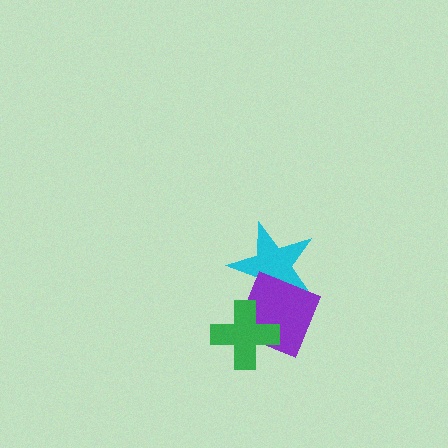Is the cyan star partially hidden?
Yes, it is partially covered by another shape.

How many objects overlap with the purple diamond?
2 objects overlap with the purple diamond.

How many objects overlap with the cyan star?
1 object overlaps with the cyan star.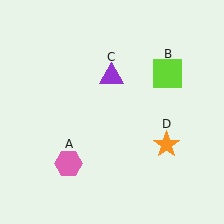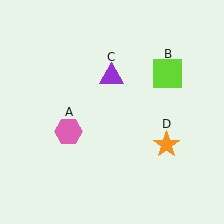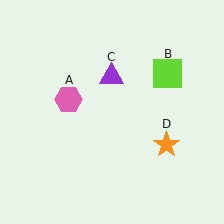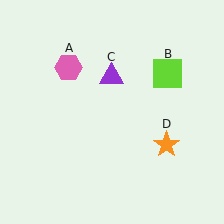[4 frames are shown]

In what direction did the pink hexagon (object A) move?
The pink hexagon (object A) moved up.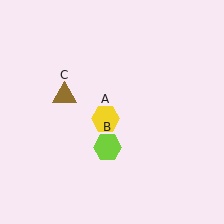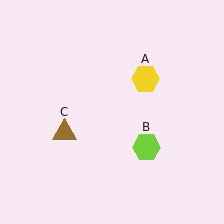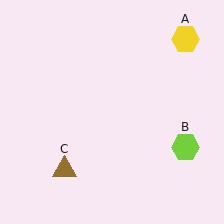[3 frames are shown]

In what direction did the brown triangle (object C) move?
The brown triangle (object C) moved down.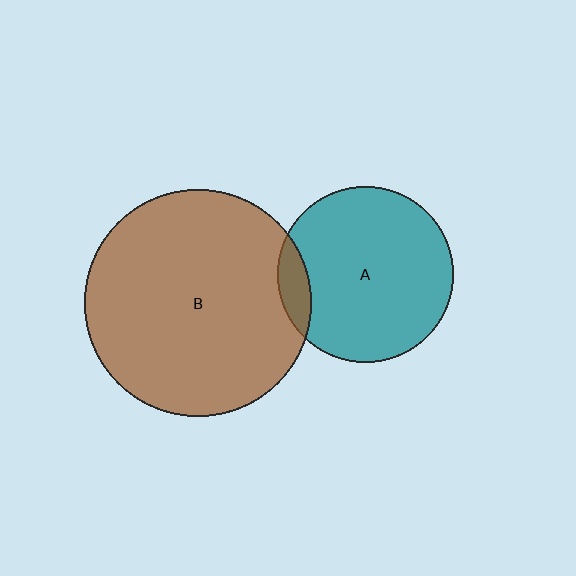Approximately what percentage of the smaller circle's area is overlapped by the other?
Approximately 10%.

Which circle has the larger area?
Circle B (brown).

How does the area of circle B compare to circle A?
Approximately 1.7 times.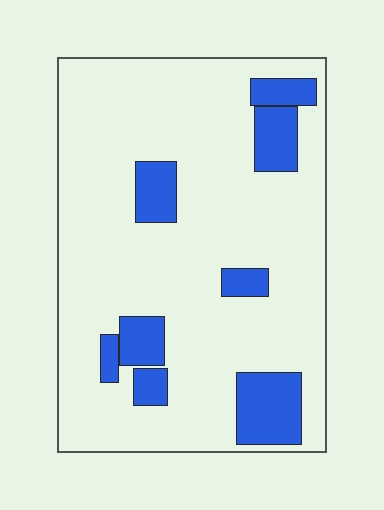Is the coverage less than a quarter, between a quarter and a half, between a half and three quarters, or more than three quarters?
Less than a quarter.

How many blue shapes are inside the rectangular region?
8.